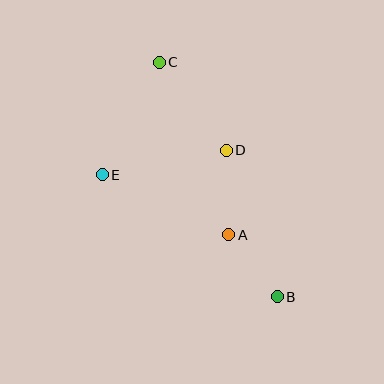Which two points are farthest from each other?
Points B and C are farthest from each other.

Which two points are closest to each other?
Points A and B are closest to each other.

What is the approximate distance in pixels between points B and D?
The distance between B and D is approximately 154 pixels.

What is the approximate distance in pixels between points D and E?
The distance between D and E is approximately 127 pixels.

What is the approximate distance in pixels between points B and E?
The distance between B and E is approximately 213 pixels.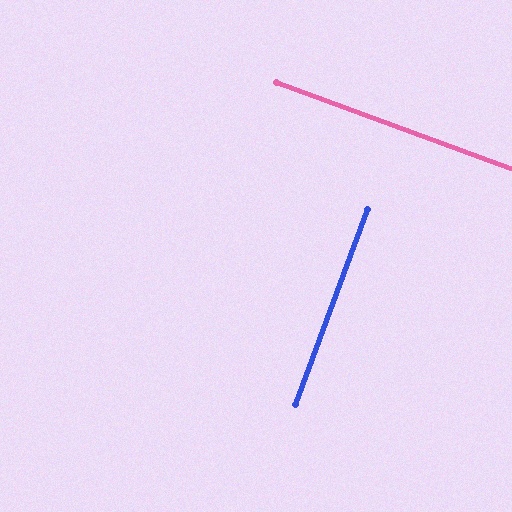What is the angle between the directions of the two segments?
Approximately 90 degrees.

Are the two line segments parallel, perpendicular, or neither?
Perpendicular — they meet at approximately 90°.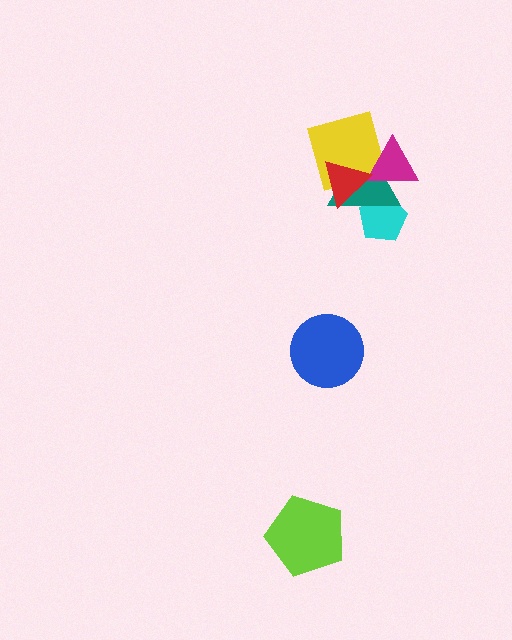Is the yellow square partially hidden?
Yes, it is partially covered by another shape.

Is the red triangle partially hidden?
No, no other shape covers it.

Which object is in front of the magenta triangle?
The red triangle is in front of the magenta triangle.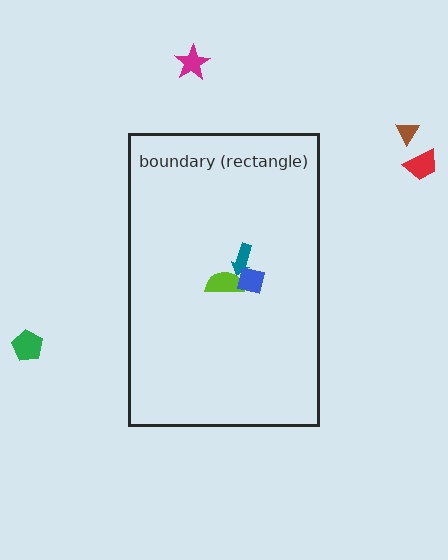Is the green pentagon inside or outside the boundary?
Outside.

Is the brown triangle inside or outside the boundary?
Outside.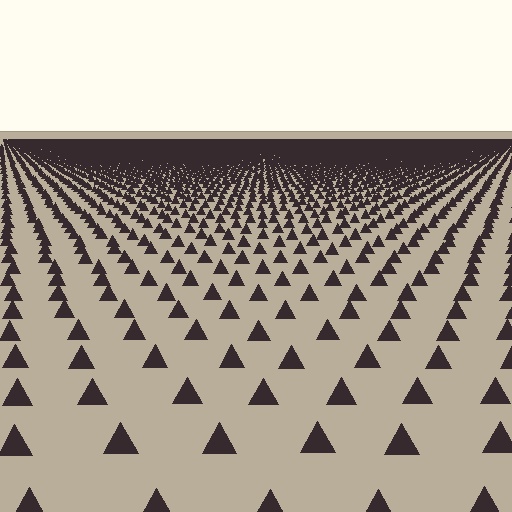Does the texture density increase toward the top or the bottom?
Density increases toward the top.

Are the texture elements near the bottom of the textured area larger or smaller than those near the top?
Larger. Near the bottom, elements are closer to the viewer and appear at a bigger on-screen size.